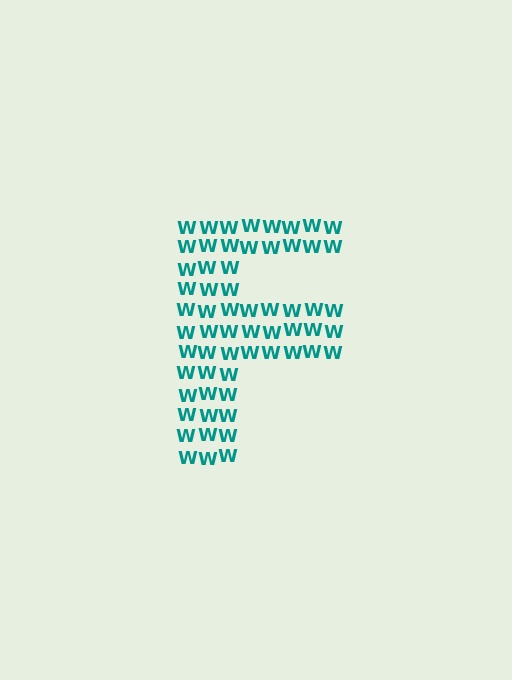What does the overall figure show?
The overall figure shows the letter F.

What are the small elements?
The small elements are letter W's.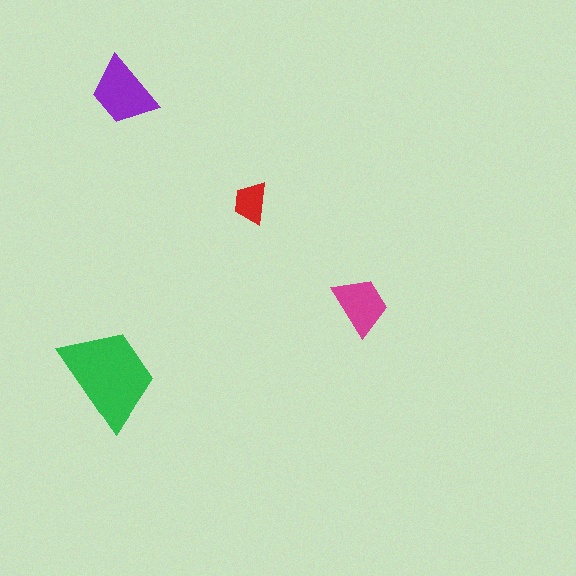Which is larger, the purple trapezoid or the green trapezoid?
The green one.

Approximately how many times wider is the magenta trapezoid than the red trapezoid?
About 1.5 times wider.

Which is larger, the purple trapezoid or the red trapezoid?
The purple one.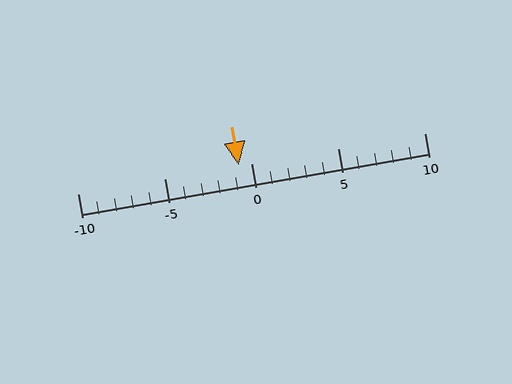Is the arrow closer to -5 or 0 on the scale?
The arrow is closer to 0.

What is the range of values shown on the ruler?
The ruler shows values from -10 to 10.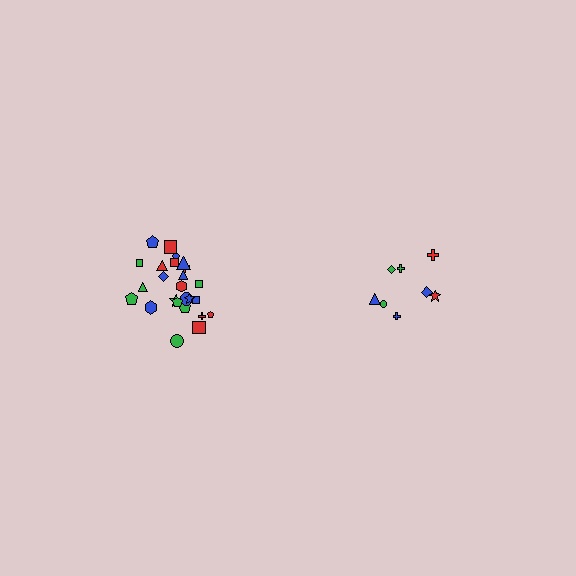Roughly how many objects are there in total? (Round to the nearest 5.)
Roughly 35 objects in total.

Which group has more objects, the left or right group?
The left group.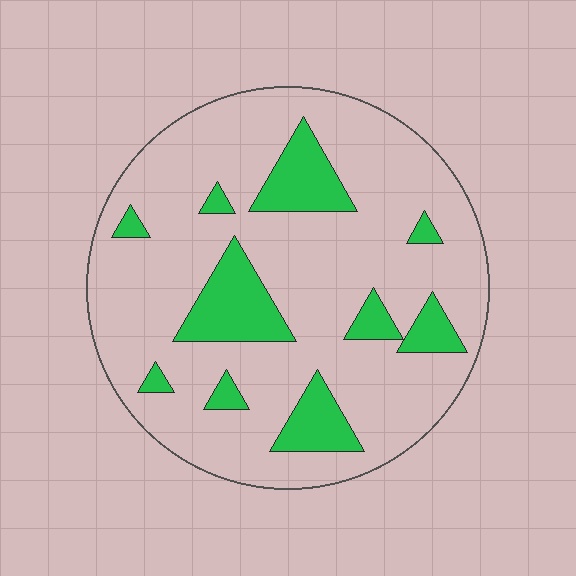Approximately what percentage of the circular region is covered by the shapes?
Approximately 20%.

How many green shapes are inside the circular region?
10.